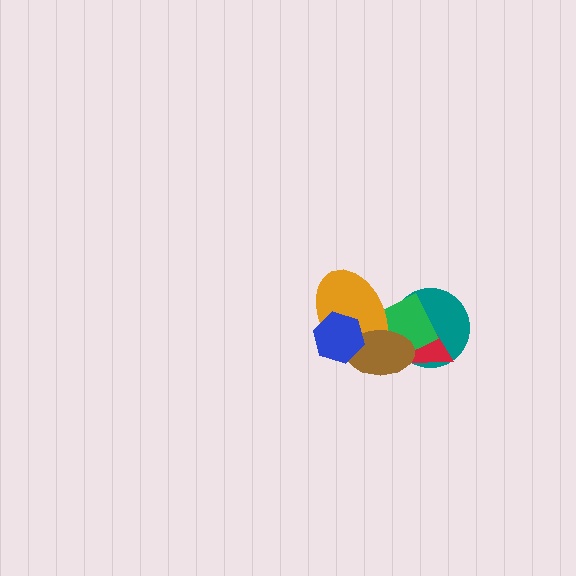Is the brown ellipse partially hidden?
Yes, it is partially covered by another shape.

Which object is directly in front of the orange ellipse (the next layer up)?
The brown ellipse is directly in front of the orange ellipse.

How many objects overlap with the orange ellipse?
4 objects overlap with the orange ellipse.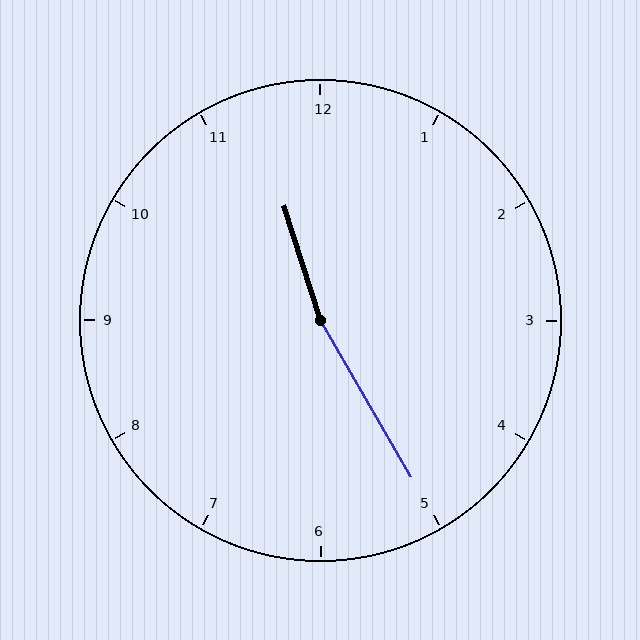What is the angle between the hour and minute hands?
Approximately 168 degrees.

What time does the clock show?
11:25.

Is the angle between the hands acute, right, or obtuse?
It is obtuse.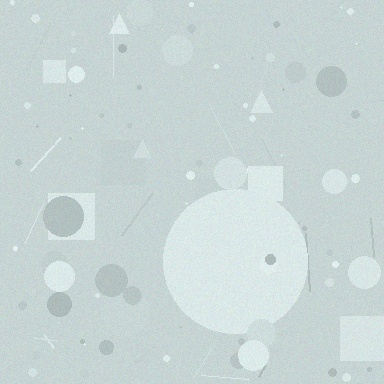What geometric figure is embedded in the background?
A circle is embedded in the background.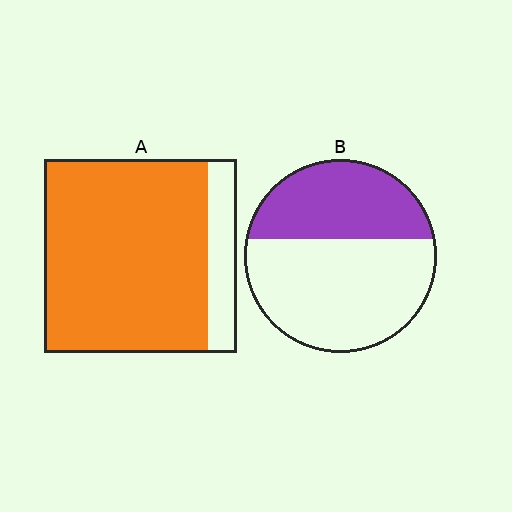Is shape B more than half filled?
No.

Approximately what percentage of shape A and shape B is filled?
A is approximately 85% and B is approximately 40%.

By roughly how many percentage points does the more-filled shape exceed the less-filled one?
By roughly 45 percentage points (A over B).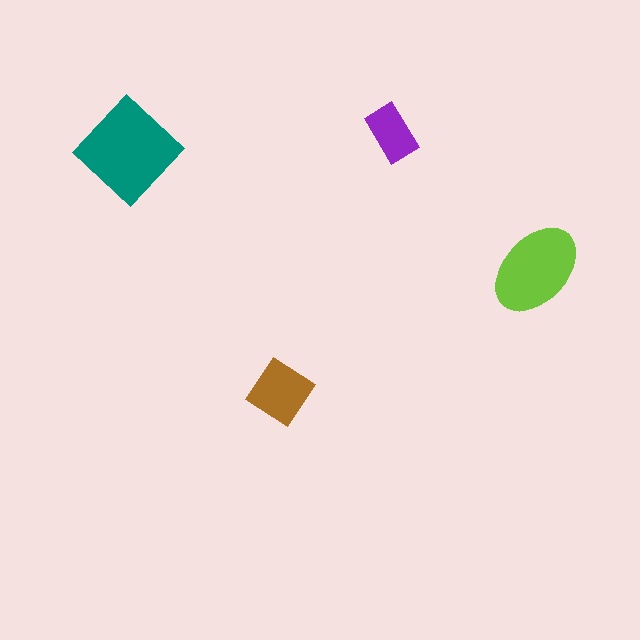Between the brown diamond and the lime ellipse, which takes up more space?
The lime ellipse.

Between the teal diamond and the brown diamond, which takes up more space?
The teal diamond.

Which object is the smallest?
The purple rectangle.